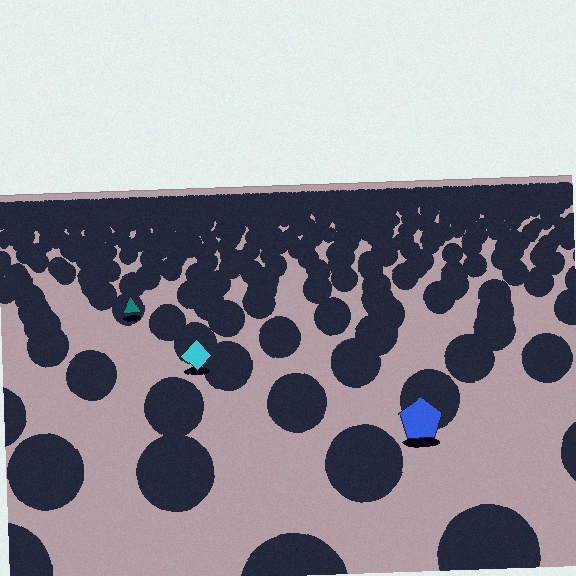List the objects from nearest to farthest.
From nearest to farthest: the blue pentagon, the cyan diamond, the teal triangle.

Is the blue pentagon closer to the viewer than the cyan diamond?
Yes. The blue pentagon is closer — you can tell from the texture gradient: the ground texture is coarser near it.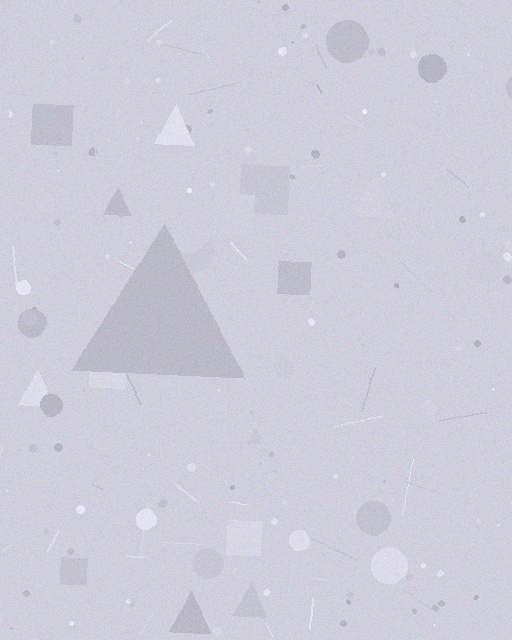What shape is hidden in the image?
A triangle is hidden in the image.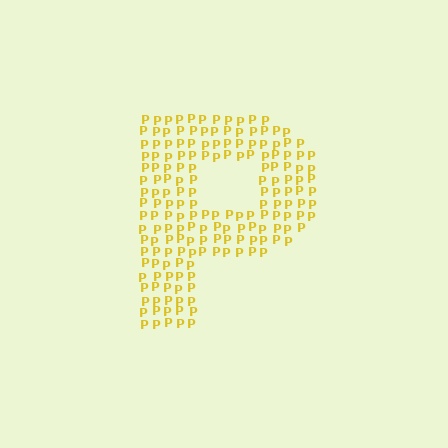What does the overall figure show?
The overall figure shows the letter P.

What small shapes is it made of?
It is made of small letter P's.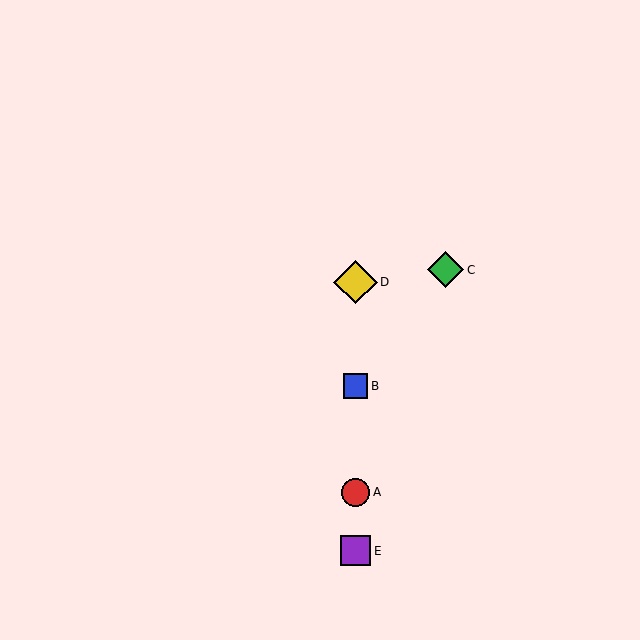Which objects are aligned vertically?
Objects A, B, D, E are aligned vertically.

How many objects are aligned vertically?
4 objects (A, B, D, E) are aligned vertically.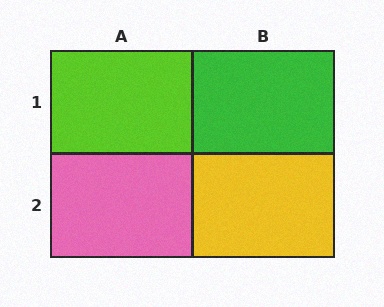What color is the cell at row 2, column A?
Pink.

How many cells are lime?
1 cell is lime.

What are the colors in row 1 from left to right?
Lime, green.